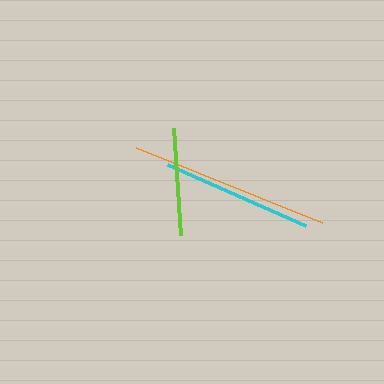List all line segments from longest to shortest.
From longest to shortest: orange, cyan, lime.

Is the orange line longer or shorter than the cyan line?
The orange line is longer than the cyan line.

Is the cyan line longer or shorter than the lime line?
The cyan line is longer than the lime line.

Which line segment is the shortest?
The lime line is the shortest at approximately 107 pixels.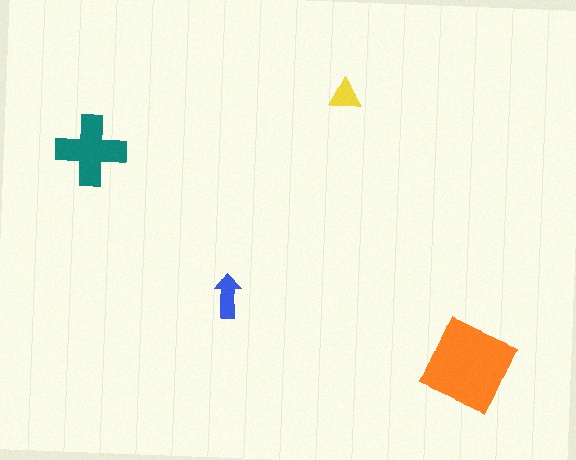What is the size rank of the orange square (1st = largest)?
1st.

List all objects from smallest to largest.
The yellow triangle, the blue arrow, the teal cross, the orange square.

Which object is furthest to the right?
The orange square is rightmost.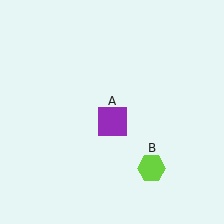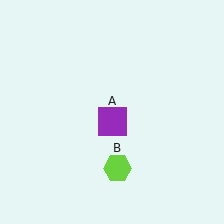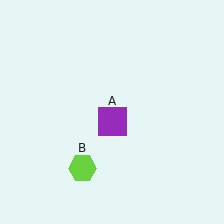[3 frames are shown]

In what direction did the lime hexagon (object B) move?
The lime hexagon (object B) moved left.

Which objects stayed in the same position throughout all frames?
Purple square (object A) remained stationary.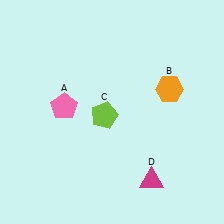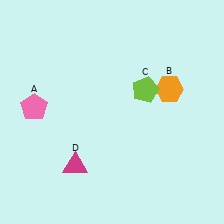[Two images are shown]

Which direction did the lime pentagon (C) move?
The lime pentagon (C) moved right.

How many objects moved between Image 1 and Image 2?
3 objects moved between the two images.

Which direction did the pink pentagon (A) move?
The pink pentagon (A) moved left.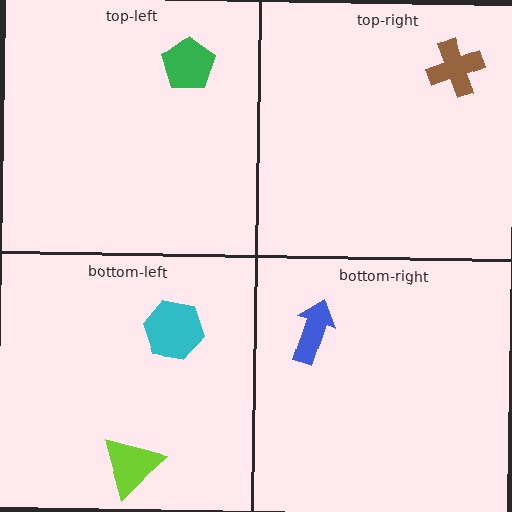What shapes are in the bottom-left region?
The cyan hexagon, the lime triangle.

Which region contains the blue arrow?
The bottom-right region.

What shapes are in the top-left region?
The green pentagon.